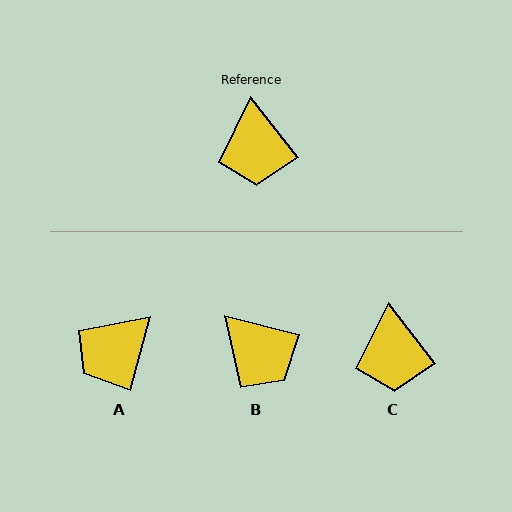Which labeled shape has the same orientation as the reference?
C.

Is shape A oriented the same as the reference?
No, it is off by about 53 degrees.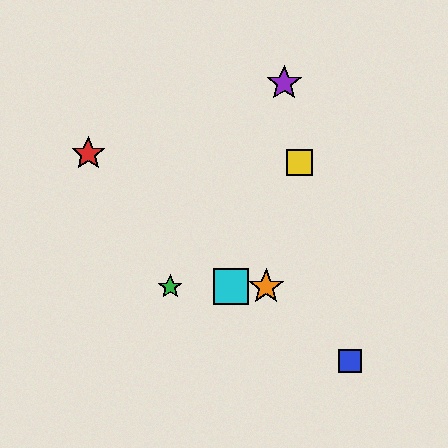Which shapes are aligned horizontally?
The green star, the orange star, the cyan square are aligned horizontally.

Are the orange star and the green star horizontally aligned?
Yes, both are at y≈287.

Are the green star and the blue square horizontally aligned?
No, the green star is at y≈287 and the blue square is at y≈361.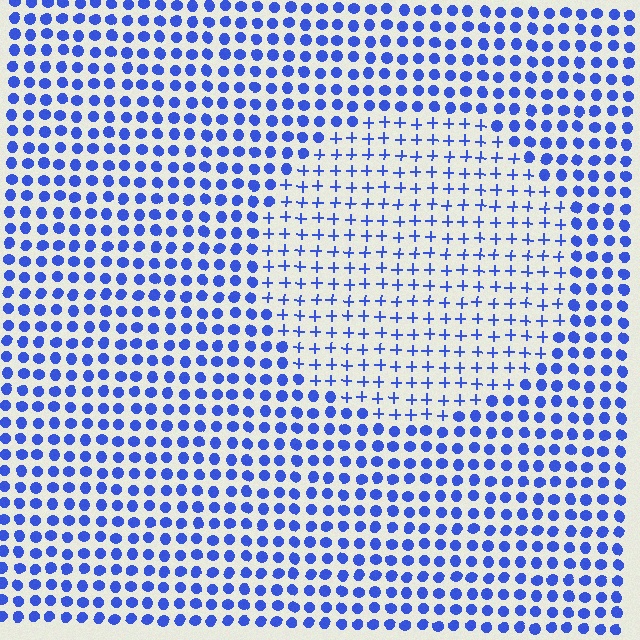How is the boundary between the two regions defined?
The boundary is defined by a change in element shape: plus signs inside vs. circles outside. All elements share the same color and spacing.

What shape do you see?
I see a circle.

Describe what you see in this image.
The image is filled with small blue elements arranged in a uniform grid. A circle-shaped region contains plus signs, while the surrounding area contains circles. The boundary is defined purely by the change in element shape.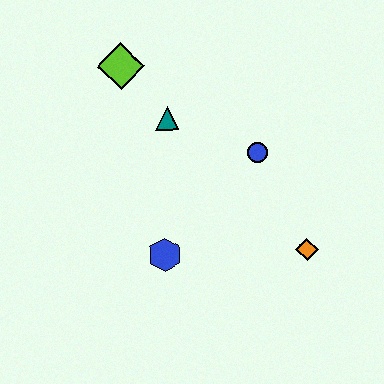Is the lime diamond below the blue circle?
No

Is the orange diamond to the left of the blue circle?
No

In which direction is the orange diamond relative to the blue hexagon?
The orange diamond is to the right of the blue hexagon.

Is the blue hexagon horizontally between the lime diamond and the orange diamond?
Yes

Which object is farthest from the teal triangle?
The orange diamond is farthest from the teal triangle.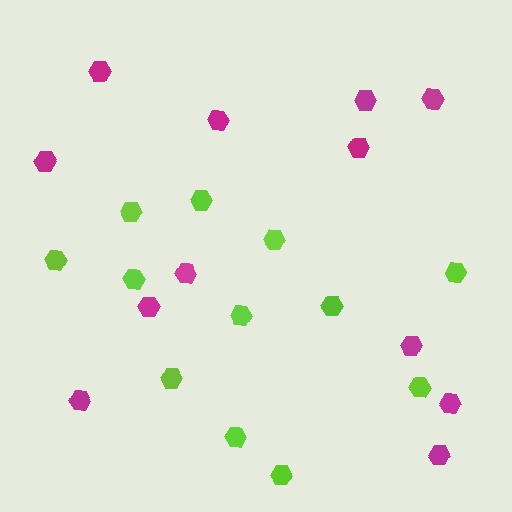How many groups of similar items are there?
There are 2 groups: one group of magenta hexagons (12) and one group of lime hexagons (12).